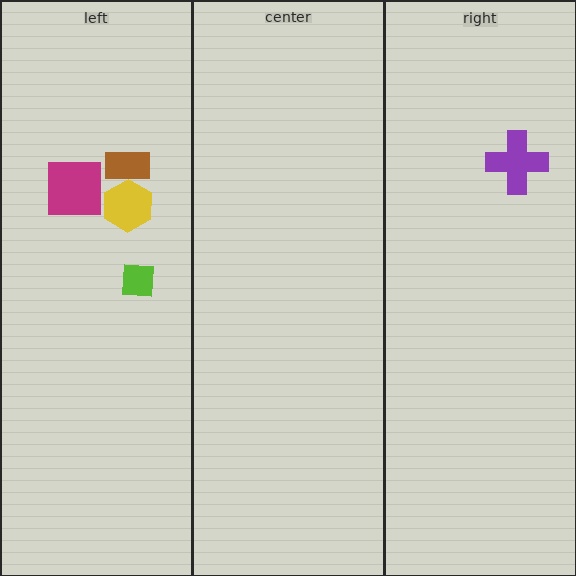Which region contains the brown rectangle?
The left region.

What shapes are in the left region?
The yellow hexagon, the lime square, the magenta square, the brown rectangle.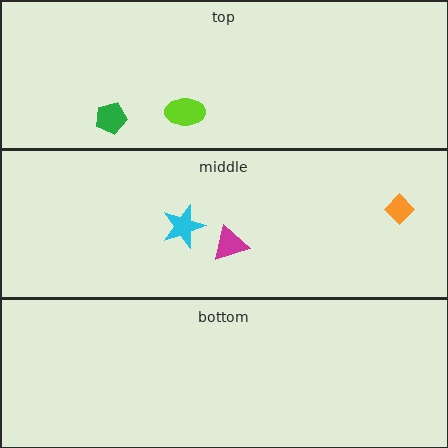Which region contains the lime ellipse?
The top region.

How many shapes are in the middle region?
3.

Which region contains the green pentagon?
The top region.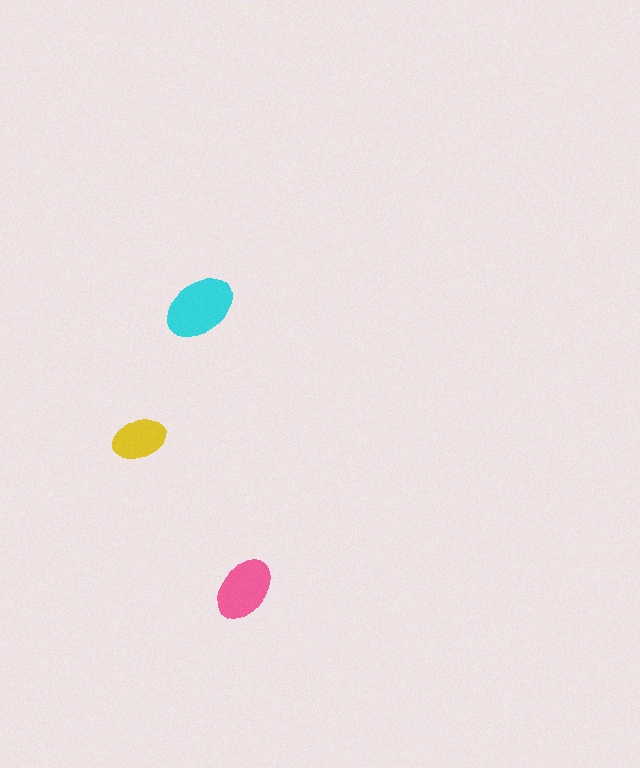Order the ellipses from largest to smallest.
the cyan one, the pink one, the yellow one.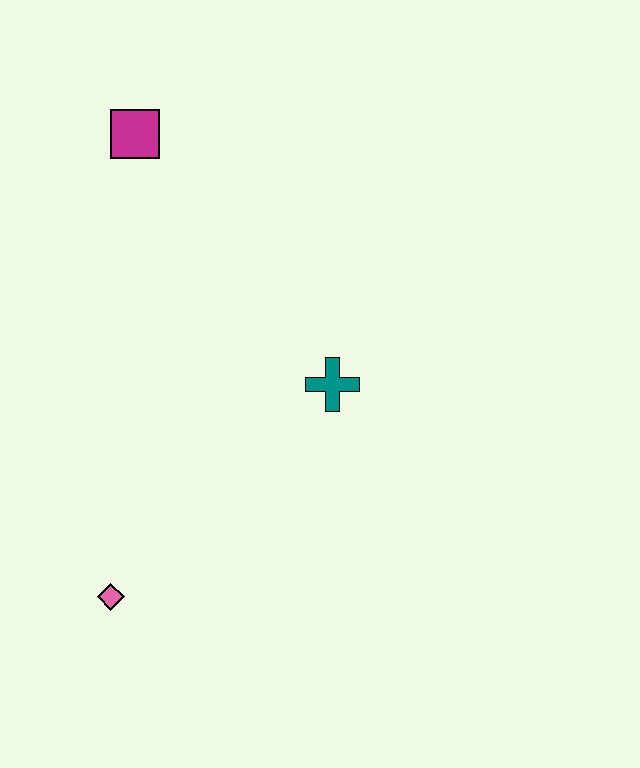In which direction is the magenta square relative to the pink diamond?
The magenta square is above the pink diamond.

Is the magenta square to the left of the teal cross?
Yes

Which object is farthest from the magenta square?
The pink diamond is farthest from the magenta square.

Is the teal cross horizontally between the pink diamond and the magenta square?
No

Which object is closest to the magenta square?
The teal cross is closest to the magenta square.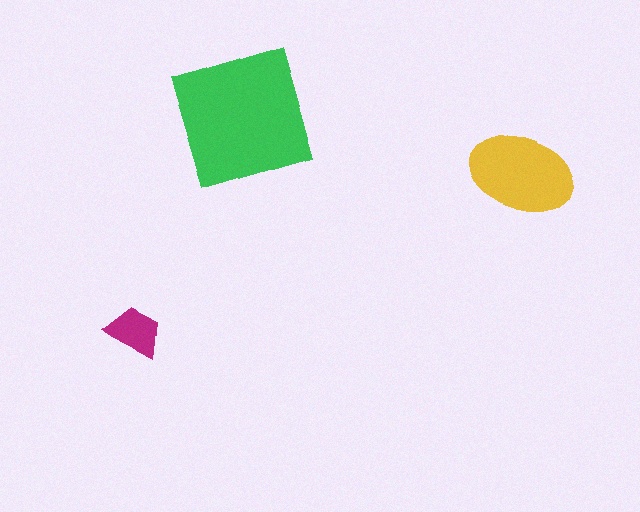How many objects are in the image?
There are 3 objects in the image.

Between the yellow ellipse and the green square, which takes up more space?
The green square.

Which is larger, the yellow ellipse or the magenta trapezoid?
The yellow ellipse.